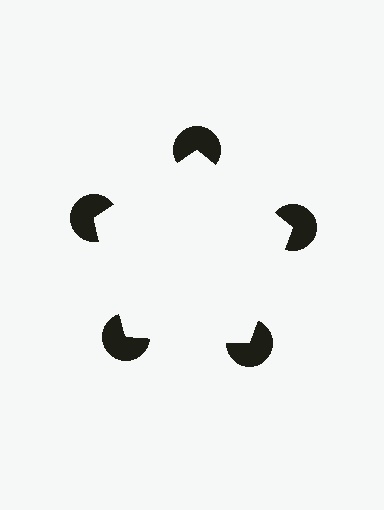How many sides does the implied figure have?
5 sides.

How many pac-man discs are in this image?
There are 5 — one at each vertex of the illusory pentagon.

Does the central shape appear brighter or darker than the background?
It typically appears slightly brighter than the background, even though no actual brightness change is drawn.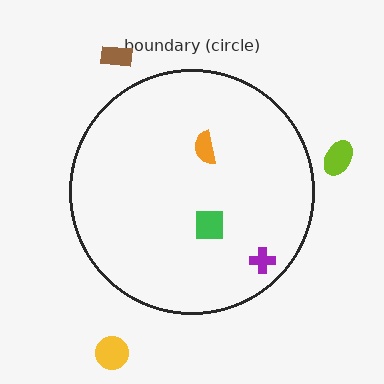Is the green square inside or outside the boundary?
Inside.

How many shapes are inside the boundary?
3 inside, 3 outside.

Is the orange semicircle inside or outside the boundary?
Inside.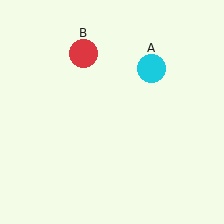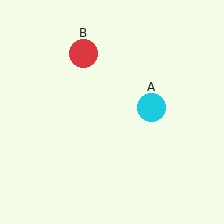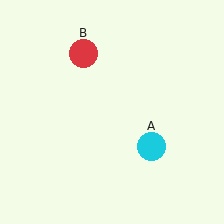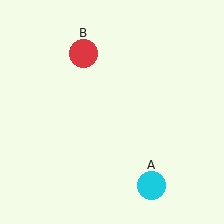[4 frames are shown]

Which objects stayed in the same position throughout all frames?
Red circle (object B) remained stationary.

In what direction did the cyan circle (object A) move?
The cyan circle (object A) moved down.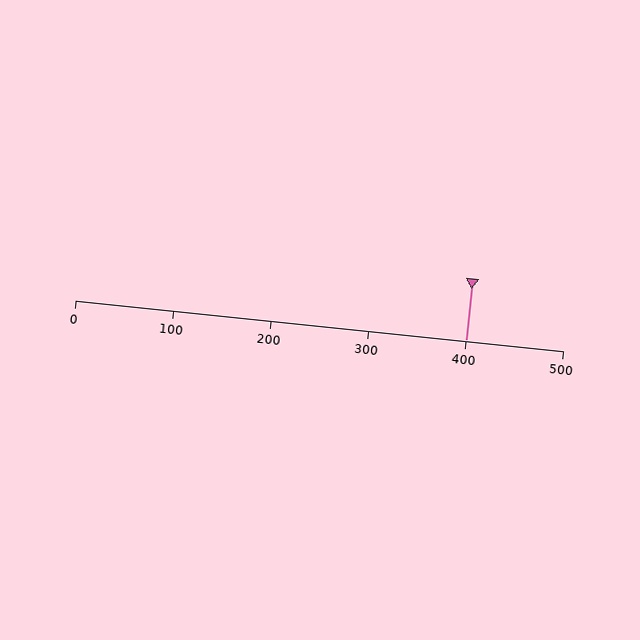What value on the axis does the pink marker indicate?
The marker indicates approximately 400.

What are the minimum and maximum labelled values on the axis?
The axis runs from 0 to 500.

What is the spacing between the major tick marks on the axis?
The major ticks are spaced 100 apart.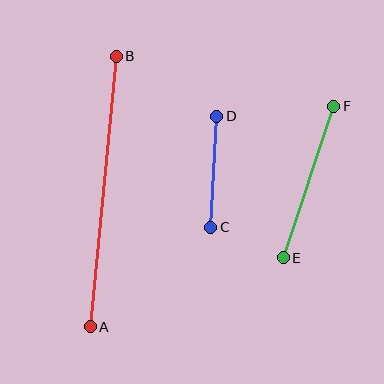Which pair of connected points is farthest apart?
Points A and B are farthest apart.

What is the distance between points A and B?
The distance is approximately 272 pixels.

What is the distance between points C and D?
The distance is approximately 111 pixels.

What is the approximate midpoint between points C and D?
The midpoint is at approximately (214, 172) pixels.